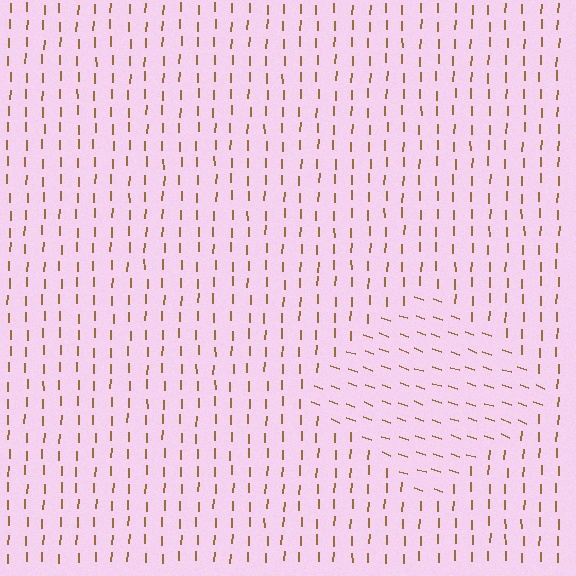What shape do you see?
I see a diamond.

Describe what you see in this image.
The image is filled with small brown line segments. A diamond region in the image has lines oriented differently from the surrounding lines, creating a visible texture boundary.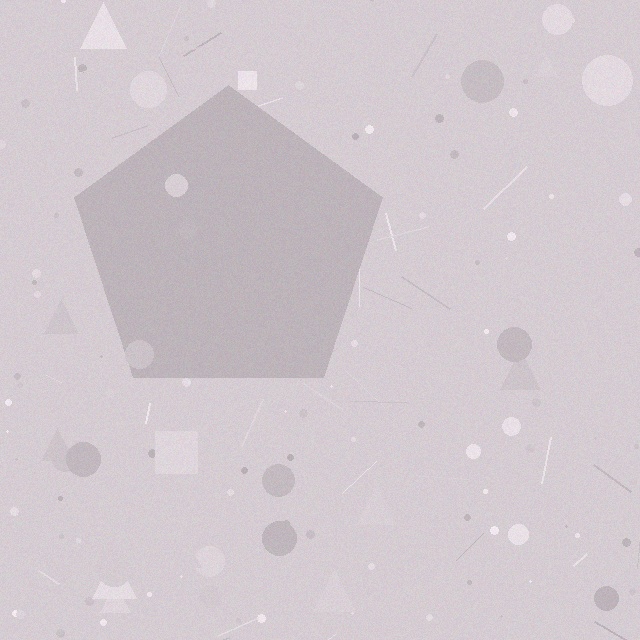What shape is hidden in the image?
A pentagon is hidden in the image.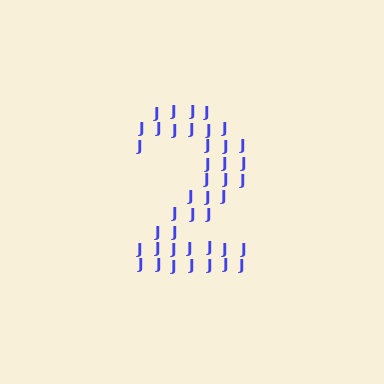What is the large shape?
The large shape is the digit 2.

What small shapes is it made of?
It is made of small letter J's.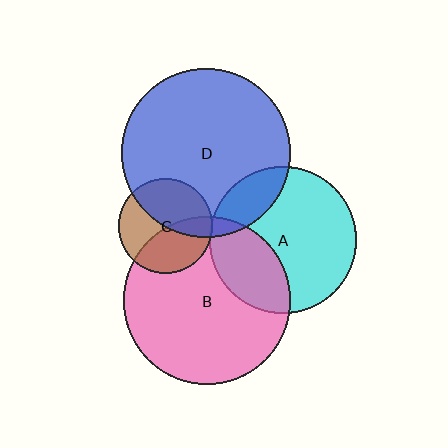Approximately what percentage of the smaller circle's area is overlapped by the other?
Approximately 5%.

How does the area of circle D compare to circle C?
Approximately 3.2 times.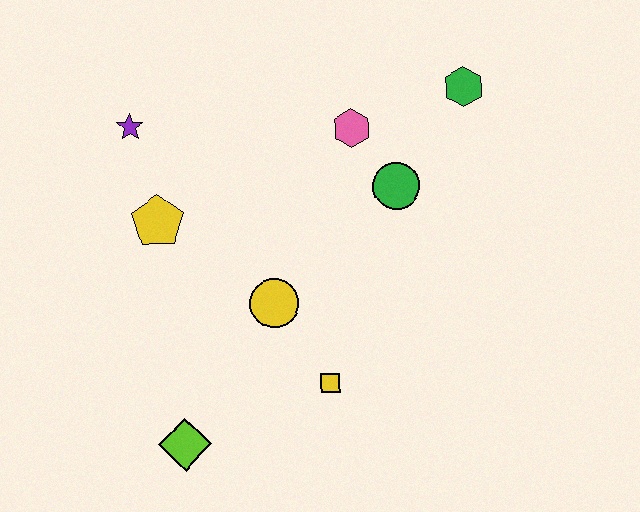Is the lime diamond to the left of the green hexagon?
Yes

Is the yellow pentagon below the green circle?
Yes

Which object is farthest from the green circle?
The lime diamond is farthest from the green circle.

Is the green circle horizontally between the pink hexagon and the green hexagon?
Yes